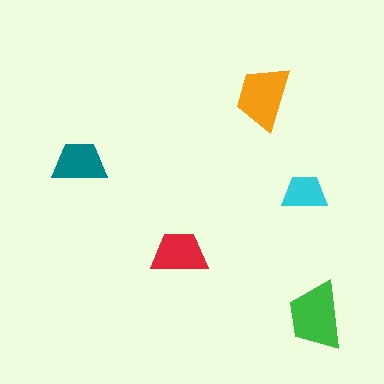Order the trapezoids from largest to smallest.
the green one, the orange one, the red one, the teal one, the cyan one.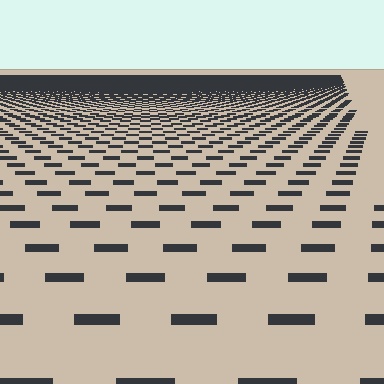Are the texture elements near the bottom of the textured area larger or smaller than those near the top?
Larger. Near the bottom, elements are closer to the viewer and appear at a bigger on-screen size.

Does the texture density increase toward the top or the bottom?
Density increases toward the top.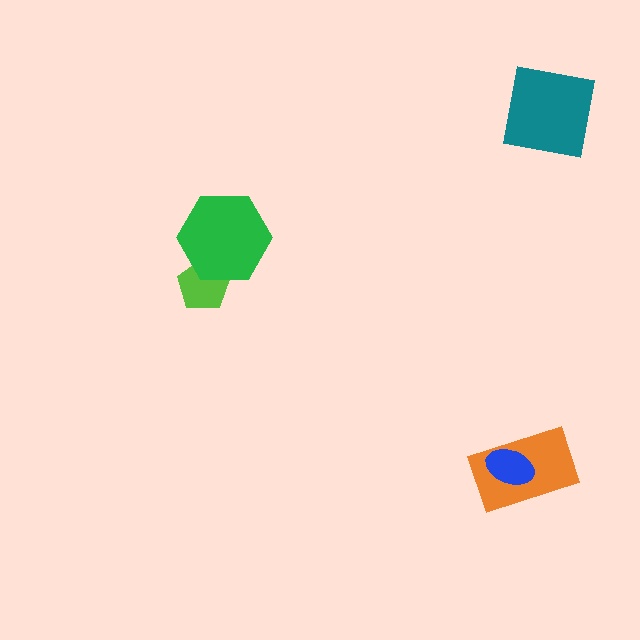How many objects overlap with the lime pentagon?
1 object overlaps with the lime pentagon.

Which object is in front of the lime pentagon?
The green hexagon is in front of the lime pentagon.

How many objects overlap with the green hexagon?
1 object overlaps with the green hexagon.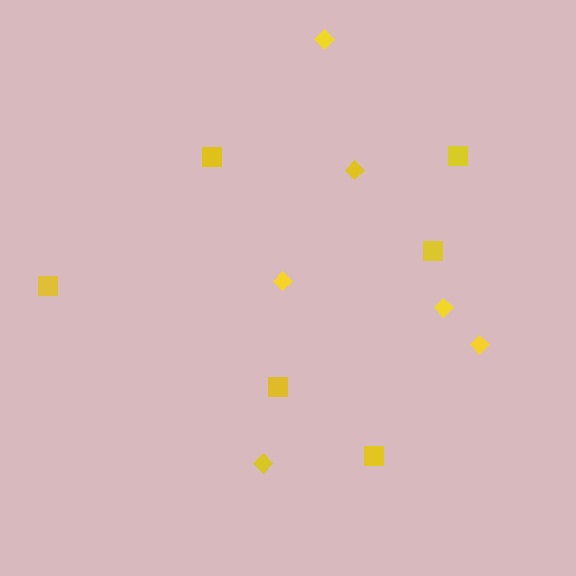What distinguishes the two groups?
There are 2 groups: one group of diamonds (6) and one group of squares (6).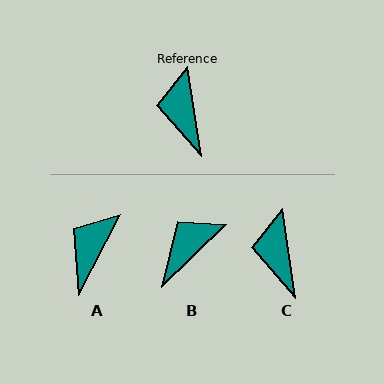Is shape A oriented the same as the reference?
No, it is off by about 36 degrees.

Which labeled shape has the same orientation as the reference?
C.